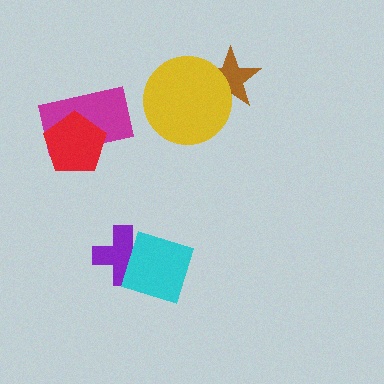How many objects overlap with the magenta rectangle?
1 object overlaps with the magenta rectangle.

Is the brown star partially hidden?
Yes, it is partially covered by another shape.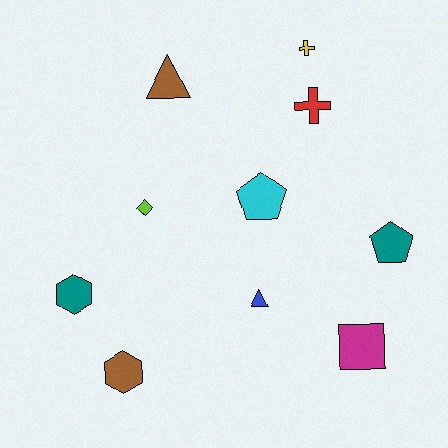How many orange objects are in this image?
There are no orange objects.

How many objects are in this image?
There are 10 objects.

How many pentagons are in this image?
There are 2 pentagons.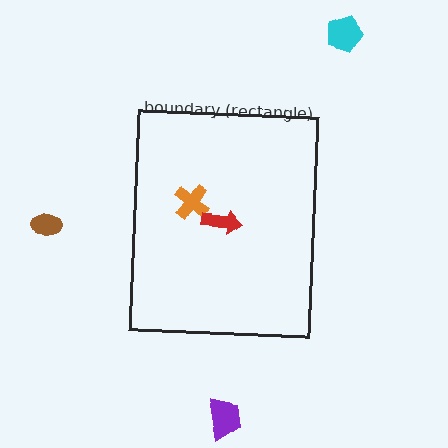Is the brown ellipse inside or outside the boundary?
Outside.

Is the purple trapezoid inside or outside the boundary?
Outside.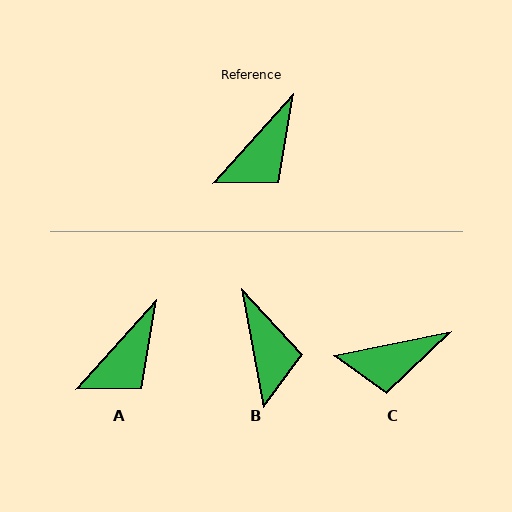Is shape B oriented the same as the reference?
No, it is off by about 52 degrees.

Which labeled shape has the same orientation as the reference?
A.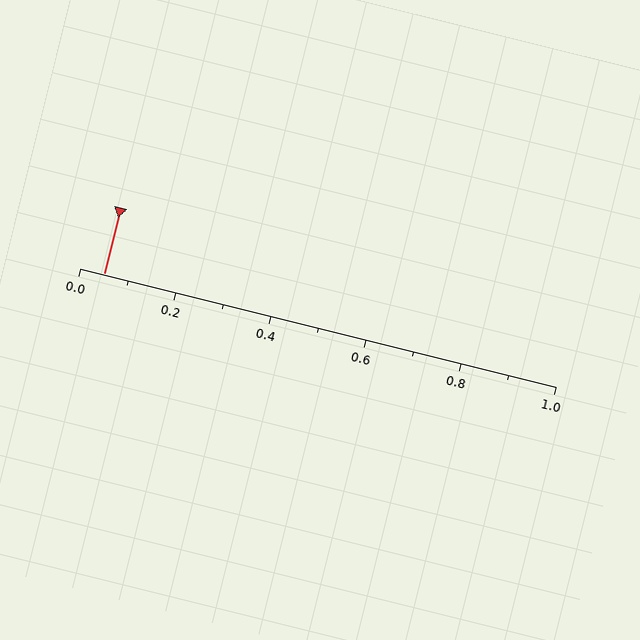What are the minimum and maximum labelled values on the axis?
The axis runs from 0.0 to 1.0.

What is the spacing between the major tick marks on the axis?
The major ticks are spaced 0.2 apart.